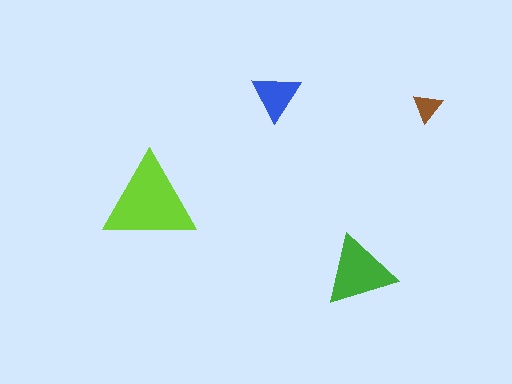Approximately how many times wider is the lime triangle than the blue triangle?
About 2 times wider.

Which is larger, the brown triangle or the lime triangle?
The lime one.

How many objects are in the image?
There are 4 objects in the image.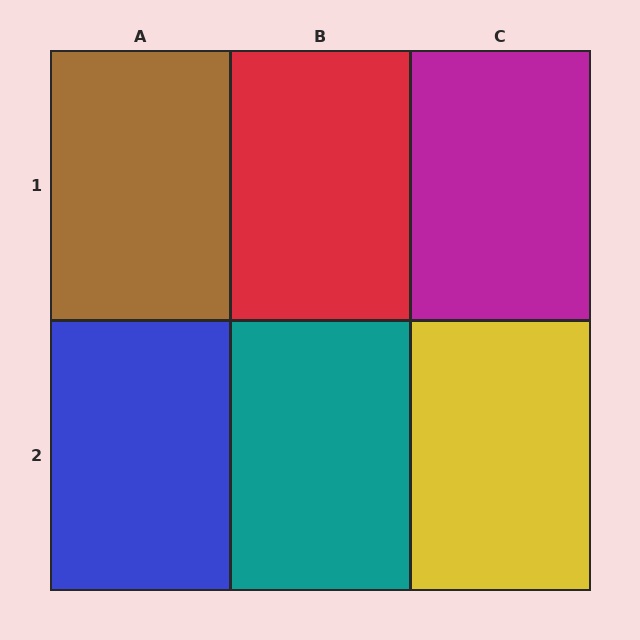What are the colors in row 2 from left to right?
Blue, teal, yellow.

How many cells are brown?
1 cell is brown.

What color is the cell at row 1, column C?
Magenta.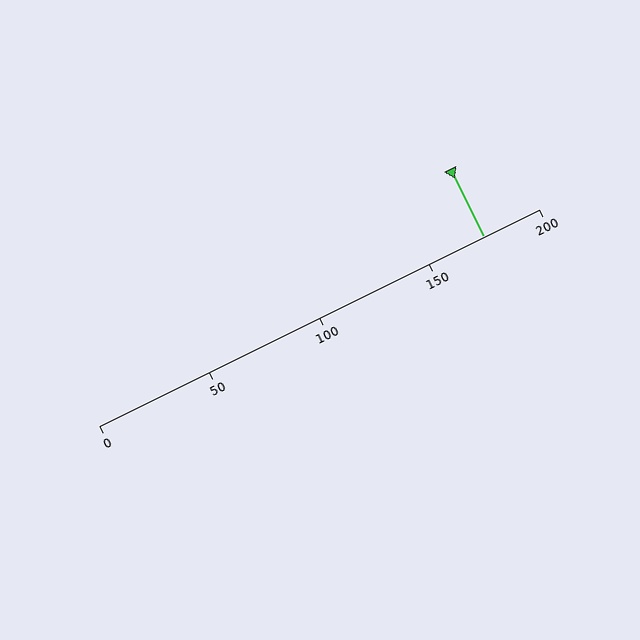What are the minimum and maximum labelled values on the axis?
The axis runs from 0 to 200.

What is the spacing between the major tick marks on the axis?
The major ticks are spaced 50 apart.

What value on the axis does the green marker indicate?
The marker indicates approximately 175.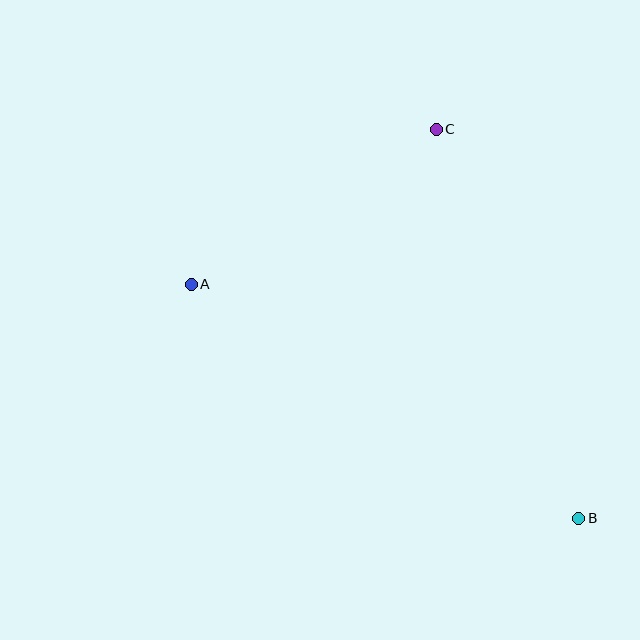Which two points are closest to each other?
Points A and C are closest to each other.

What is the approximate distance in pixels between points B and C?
The distance between B and C is approximately 414 pixels.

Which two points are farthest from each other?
Points A and B are farthest from each other.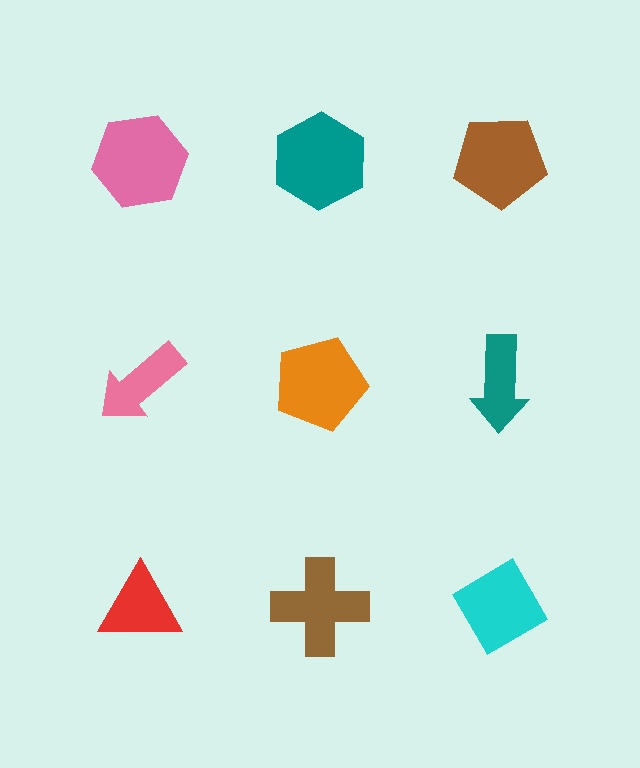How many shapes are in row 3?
3 shapes.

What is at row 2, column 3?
A teal arrow.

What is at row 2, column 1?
A pink arrow.